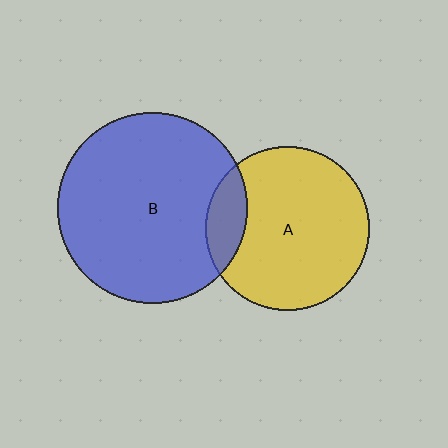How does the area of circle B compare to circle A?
Approximately 1.3 times.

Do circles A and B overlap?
Yes.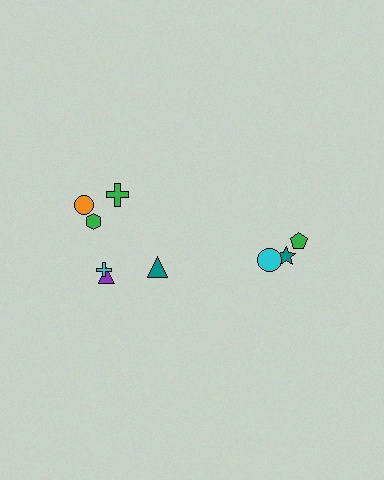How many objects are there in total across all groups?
There are 9 objects.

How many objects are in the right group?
There are 3 objects.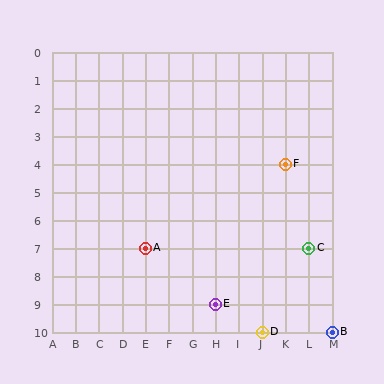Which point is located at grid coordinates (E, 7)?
Point A is at (E, 7).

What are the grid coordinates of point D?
Point D is at grid coordinates (J, 10).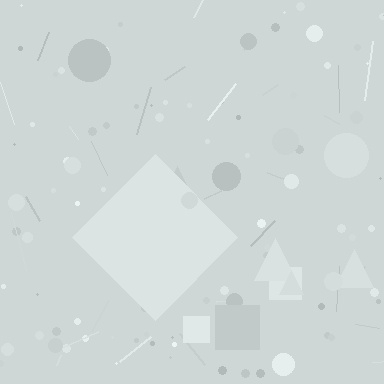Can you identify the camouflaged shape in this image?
The camouflaged shape is a diamond.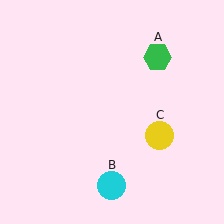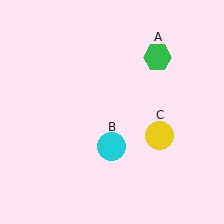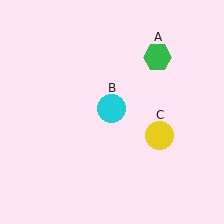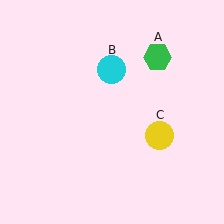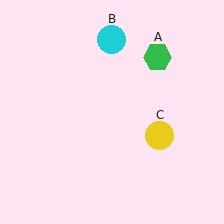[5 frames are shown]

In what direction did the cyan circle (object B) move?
The cyan circle (object B) moved up.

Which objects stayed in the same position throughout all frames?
Green hexagon (object A) and yellow circle (object C) remained stationary.